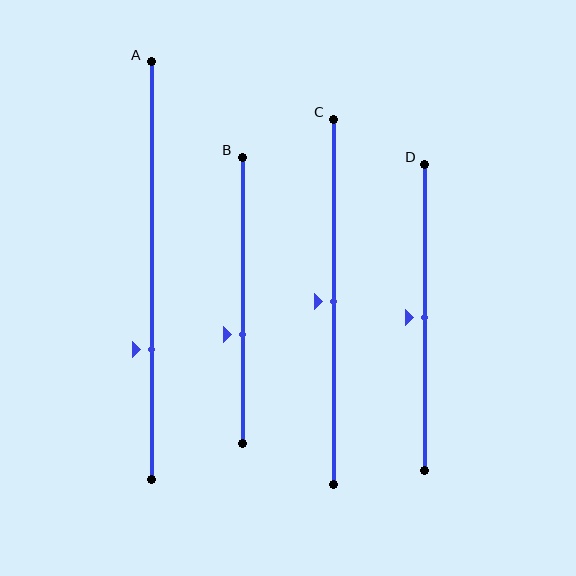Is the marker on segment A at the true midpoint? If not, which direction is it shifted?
No, the marker on segment A is shifted downward by about 19% of the segment length.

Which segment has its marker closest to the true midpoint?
Segment C has its marker closest to the true midpoint.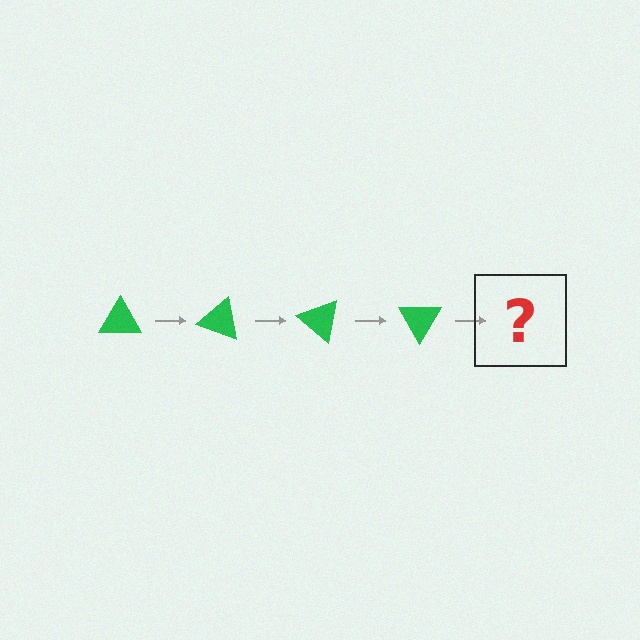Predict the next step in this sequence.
The next step is a green triangle rotated 80 degrees.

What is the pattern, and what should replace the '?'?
The pattern is that the triangle rotates 20 degrees each step. The '?' should be a green triangle rotated 80 degrees.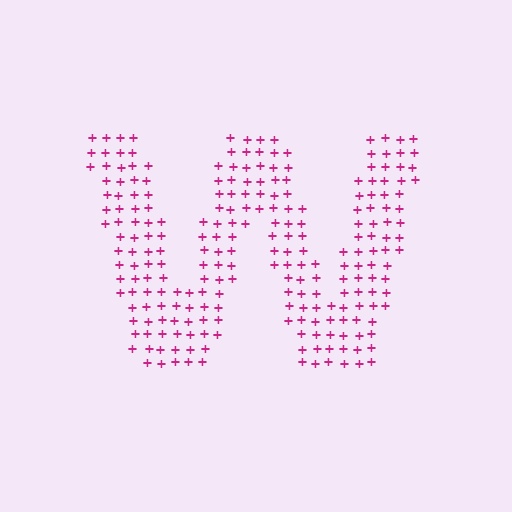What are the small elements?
The small elements are plus signs.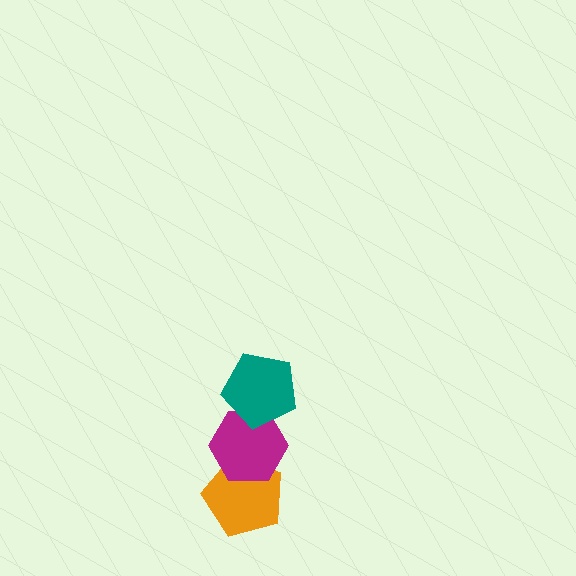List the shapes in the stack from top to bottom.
From top to bottom: the teal pentagon, the magenta hexagon, the orange pentagon.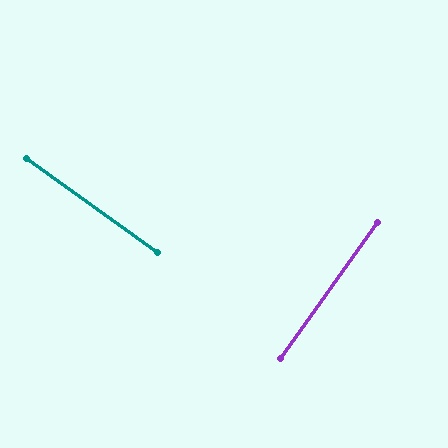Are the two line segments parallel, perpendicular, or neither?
Perpendicular — they meet at approximately 90°.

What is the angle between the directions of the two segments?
Approximately 90 degrees.